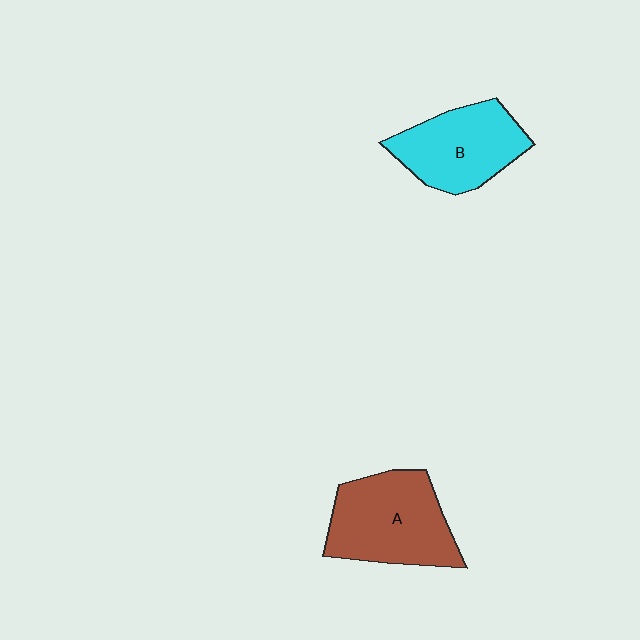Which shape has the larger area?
Shape A (brown).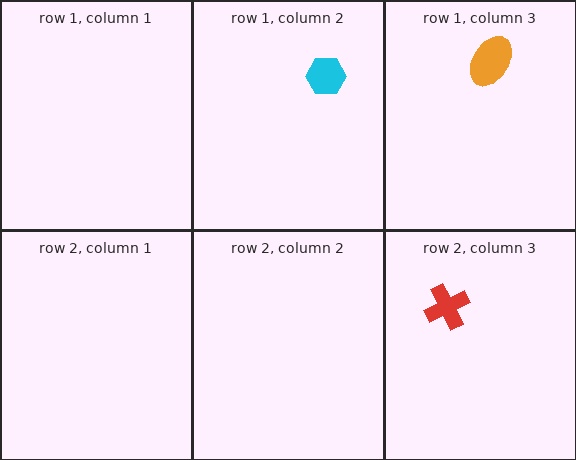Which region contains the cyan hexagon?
The row 1, column 2 region.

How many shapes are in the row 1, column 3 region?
1.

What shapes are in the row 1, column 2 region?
The cyan hexagon.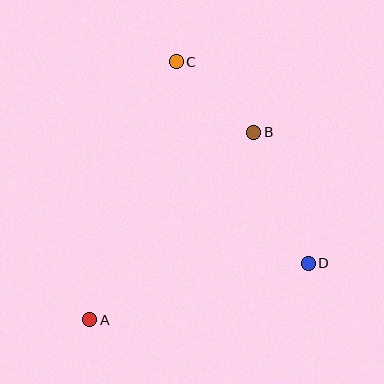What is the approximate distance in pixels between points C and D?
The distance between C and D is approximately 241 pixels.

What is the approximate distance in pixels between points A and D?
The distance between A and D is approximately 226 pixels.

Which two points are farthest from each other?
Points A and C are farthest from each other.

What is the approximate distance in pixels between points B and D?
The distance between B and D is approximately 142 pixels.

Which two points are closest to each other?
Points B and C are closest to each other.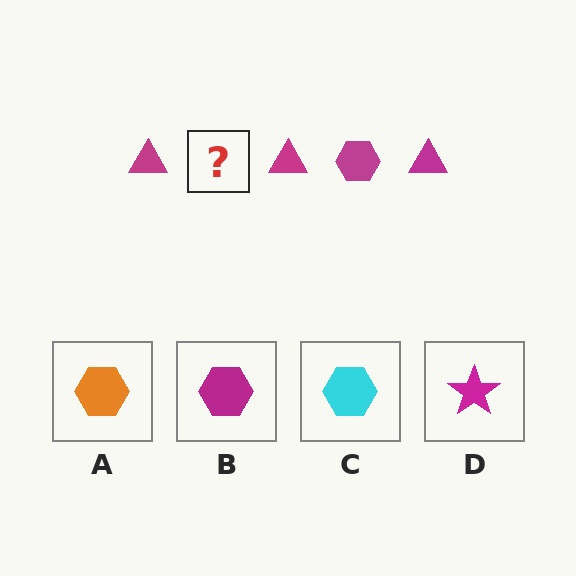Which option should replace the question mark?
Option B.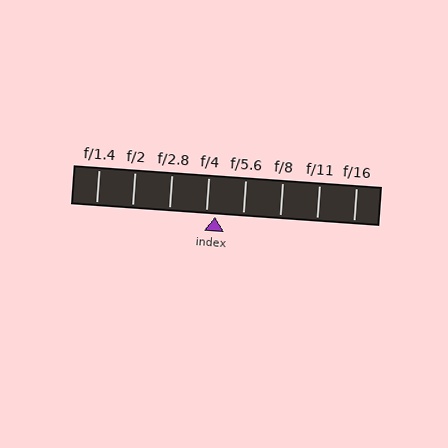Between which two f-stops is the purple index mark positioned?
The index mark is between f/4 and f/5.6.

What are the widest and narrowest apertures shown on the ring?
The widest aperture shown is f/1.4 and the narrowest is f/16.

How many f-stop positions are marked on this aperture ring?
There are 8 f-stop positions marked.